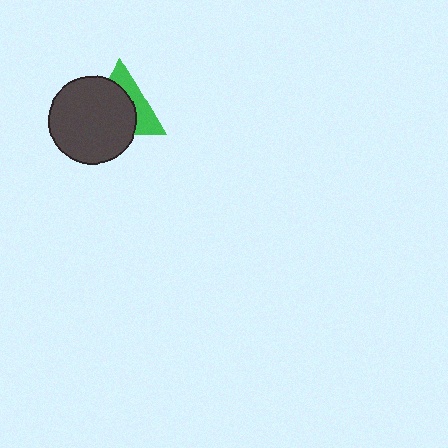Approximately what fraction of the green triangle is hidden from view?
Roughly 62% of the green triangle is hidden behind the dark gray circle.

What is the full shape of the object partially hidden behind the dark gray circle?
The partially hidden object is a green triangle.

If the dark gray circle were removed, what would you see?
You would see the complete green triangle.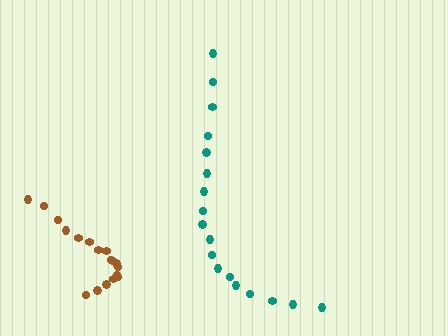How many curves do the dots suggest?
There are 2 distinct paths.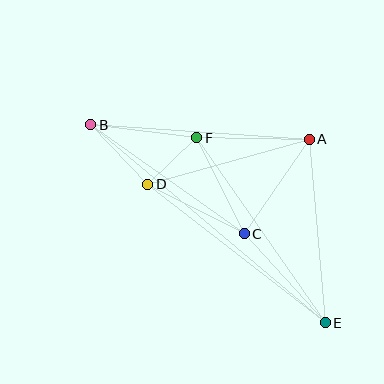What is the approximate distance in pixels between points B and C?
The distance between B and C is approximately 188 pixels.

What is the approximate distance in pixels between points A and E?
The distance between A and E is approximately 184 pixels.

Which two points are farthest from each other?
Points B and E are farthest from each other.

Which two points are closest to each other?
Points D and F are closest to each other.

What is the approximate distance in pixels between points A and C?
The distance between A and C is approximately 115 pixels.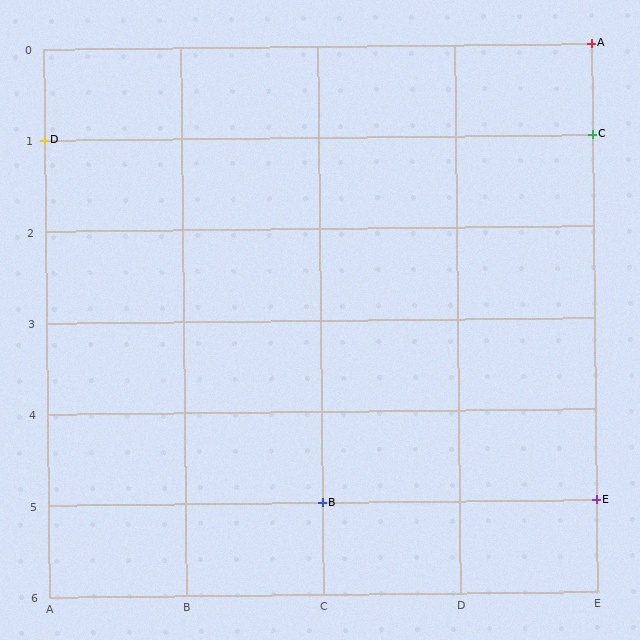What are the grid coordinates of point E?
Point E is at grid coordinates (E, 5).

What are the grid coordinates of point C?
Point C is at grid coordinates (E, 1).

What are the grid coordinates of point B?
Point B is at grid coordinates (C, 5).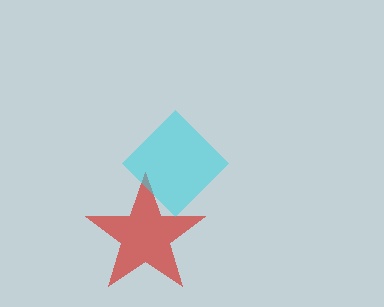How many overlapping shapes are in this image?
There are 2 overlapping shapes in the image.